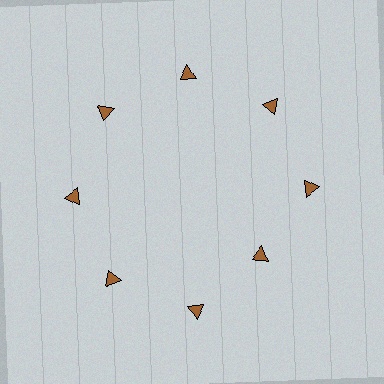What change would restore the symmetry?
The symmetry would be restored by moving it outward, back onto the ring so that all 8 triangles sit at equal angles and equal distance from the center.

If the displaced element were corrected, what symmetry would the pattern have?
It would have 8-fold rotational symmetry — the pattern would map onto itself every 45 degrees.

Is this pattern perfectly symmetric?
No. The 8 brown triangles are arranged in a ring, but one element near the 4 o'clock position is pulled inward toward the center, breaking the 8-fold rotational symmetry.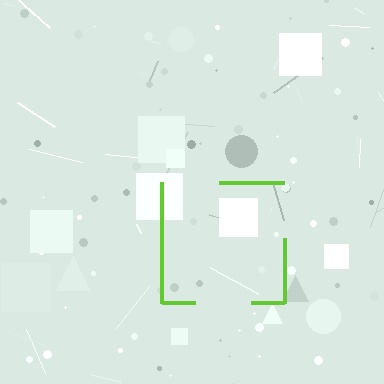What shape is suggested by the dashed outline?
The dashed outline suggests a square.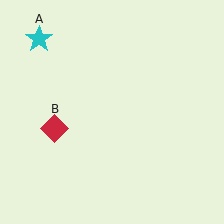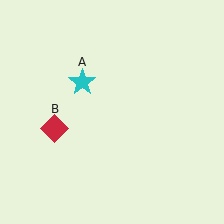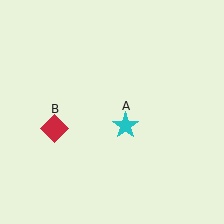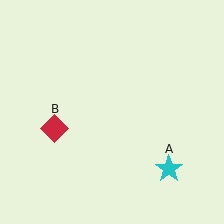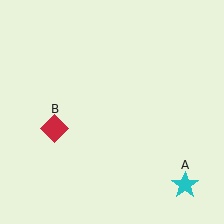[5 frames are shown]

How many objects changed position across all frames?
1 object changed position: cyan star (object A).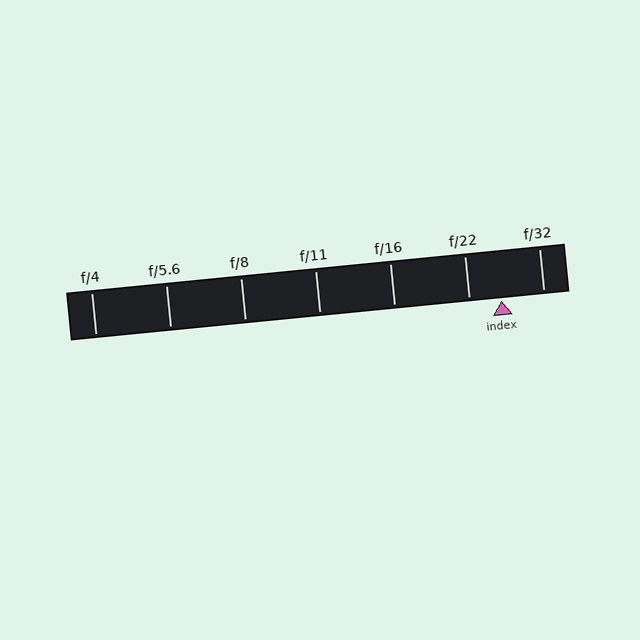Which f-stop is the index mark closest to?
The index mark is closest to f/22.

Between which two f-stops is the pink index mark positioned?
The index mark is between f/22 and f/32.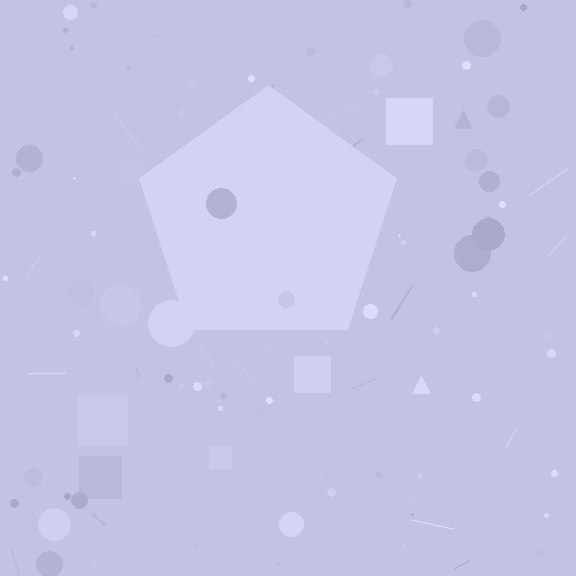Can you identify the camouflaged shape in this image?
The camouflaged shape is a pentagon.